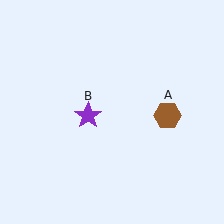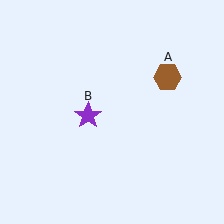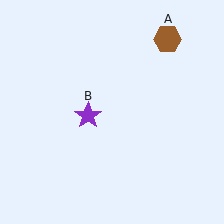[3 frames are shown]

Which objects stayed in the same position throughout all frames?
Purple star (object B) remained stationary.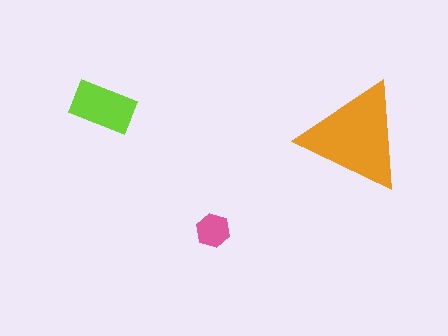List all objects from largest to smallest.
The orange triangle, the lime rectangle, the pink hexagon.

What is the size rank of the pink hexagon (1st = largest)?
3rd.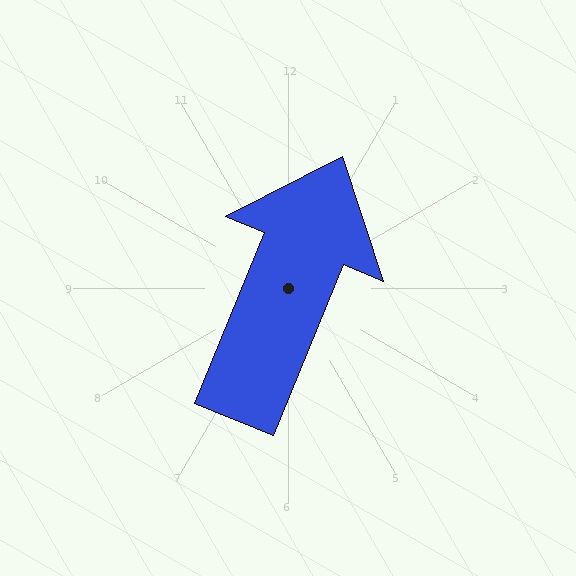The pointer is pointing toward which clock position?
Roughly 1 o'clock.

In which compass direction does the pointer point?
North.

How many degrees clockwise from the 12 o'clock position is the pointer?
Approximately 22 degrees.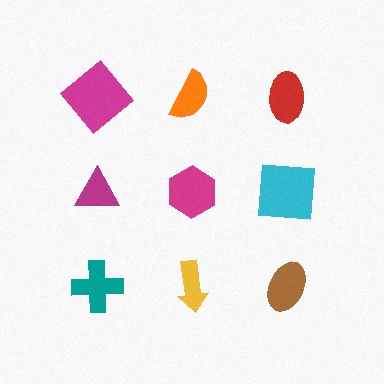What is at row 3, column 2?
A yellow arrow.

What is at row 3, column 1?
A teal cross.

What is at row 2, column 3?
A cyan square.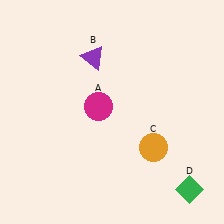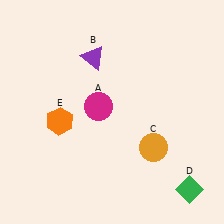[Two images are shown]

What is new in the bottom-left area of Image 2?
An orange hexagon (E) was added in the bottom-left area of Image 2.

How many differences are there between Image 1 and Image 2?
There is 1 difference between the two images.